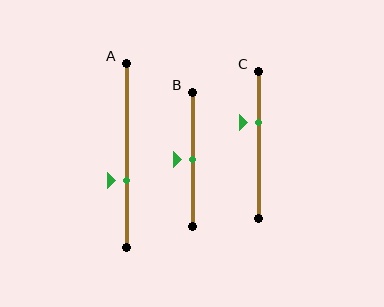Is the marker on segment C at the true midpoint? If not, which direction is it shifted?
No, the marker on segment C is shifted upward by about 15% of the segment length.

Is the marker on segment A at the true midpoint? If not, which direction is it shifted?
No, the marker on segment A is shifted downward by about 14% of the segment length.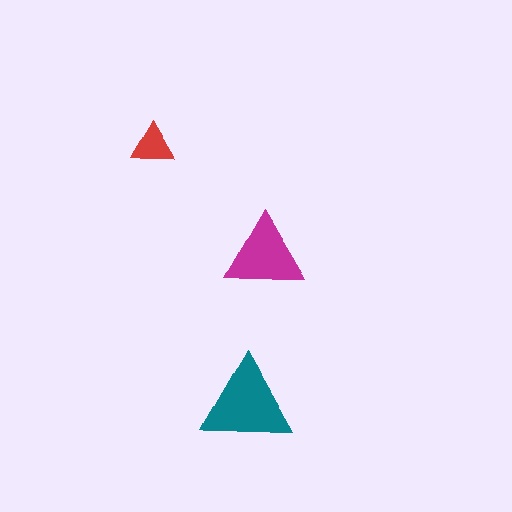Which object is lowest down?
The teal triangle is bottommost.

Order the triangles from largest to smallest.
the teal one, the magenta one, the red one.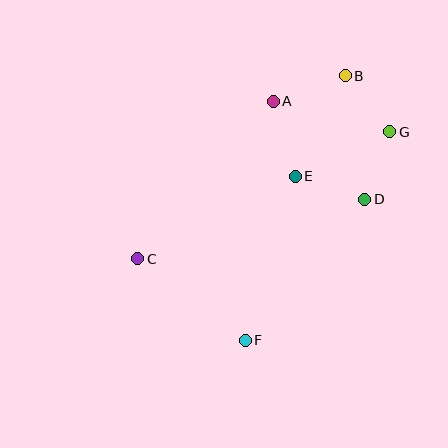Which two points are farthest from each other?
Points B and F are farthest from each other.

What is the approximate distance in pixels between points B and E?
The distance between B and E is approximately 112 pixels.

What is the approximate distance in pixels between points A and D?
The distance between A and D is approximately 134 pixels.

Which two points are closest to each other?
Points B and G are closest to each other.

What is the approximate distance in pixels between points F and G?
The distance between F and G is approximately 254 pixels.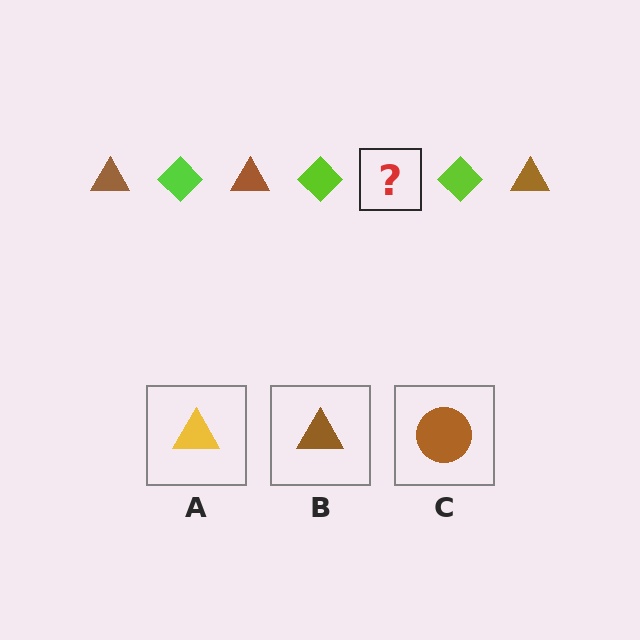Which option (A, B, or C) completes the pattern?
B.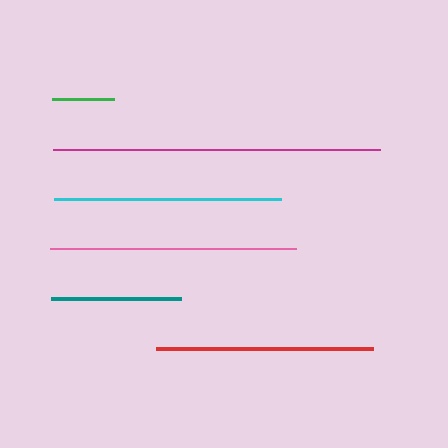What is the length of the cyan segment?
The cyan segment is approximately 226 pixels long.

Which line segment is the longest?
The magenta line is the longest at approximately 327 pixels.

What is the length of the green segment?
The green segment is approximately 62 pixels long.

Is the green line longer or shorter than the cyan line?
The cyan line is longer than the green line.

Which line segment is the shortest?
The green line is the shortest at approximately 62 pixels.